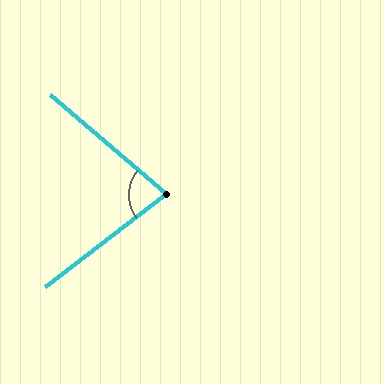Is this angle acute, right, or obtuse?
It is acute.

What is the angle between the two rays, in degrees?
Approximately 78 degrees.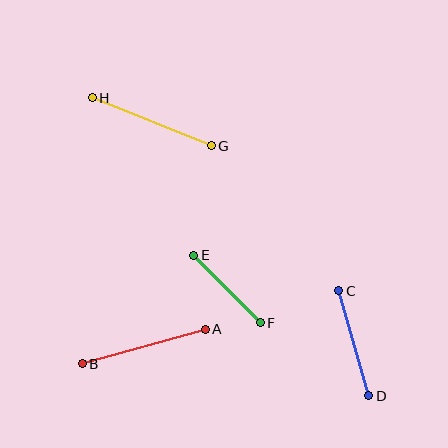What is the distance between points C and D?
The distance is approximately 109 pixels.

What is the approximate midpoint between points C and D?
The midpoint is at approximately (354, 343) pixels.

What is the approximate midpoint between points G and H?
The midpoint is at approximately (152, 122) pixels.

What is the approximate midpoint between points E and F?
The midpoint is at approximately (227, 289) pixels.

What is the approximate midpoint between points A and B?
The midpoint is at approximately (144, 346) pixels.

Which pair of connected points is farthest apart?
Points G and H are farthest apart.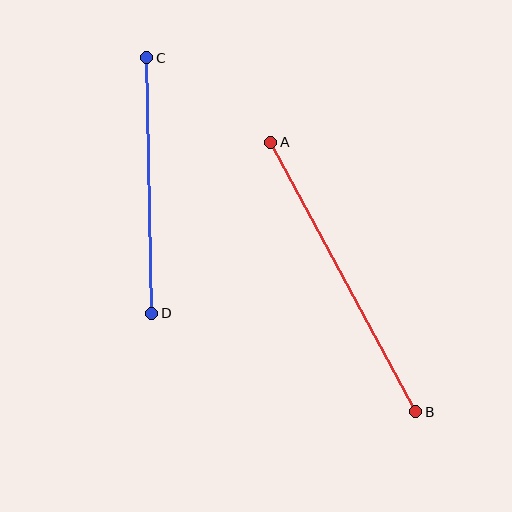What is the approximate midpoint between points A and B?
The midpoint is at approximately (343, 277) pixels.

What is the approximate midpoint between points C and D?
The midpoint is at approximately (149, 186) pixels.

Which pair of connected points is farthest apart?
Points A and B are farthest apart.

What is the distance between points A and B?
The distance is approximately 306 pixels.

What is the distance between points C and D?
The distance is approximately 255 pixels.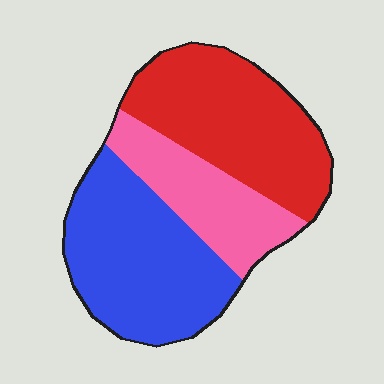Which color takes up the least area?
Pink, at roughly 25%.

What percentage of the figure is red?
Red covers around 40% of the figure.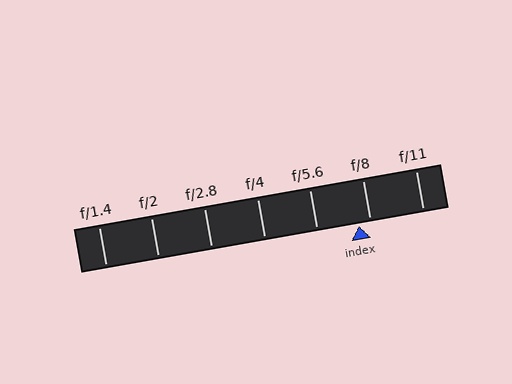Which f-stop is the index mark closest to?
The index mark is closest to f/8.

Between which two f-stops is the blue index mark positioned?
The index mark is between f/5.6 and f/8.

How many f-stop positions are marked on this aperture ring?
There are 7 f-stop positions marked.